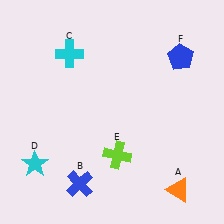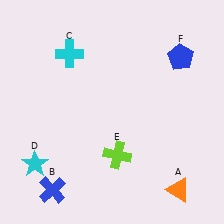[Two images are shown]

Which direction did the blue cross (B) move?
The blue cross (B) moved left.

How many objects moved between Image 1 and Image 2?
1 object moved between the two images.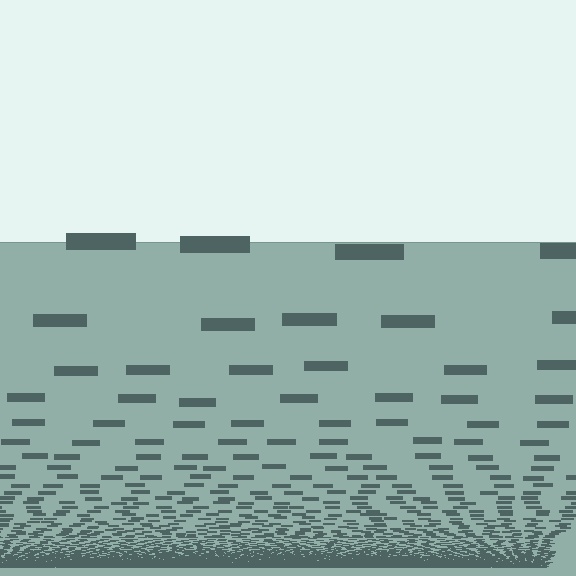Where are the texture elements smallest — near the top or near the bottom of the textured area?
Near the bottom.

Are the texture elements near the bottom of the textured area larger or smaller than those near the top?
Smaller. The gradient is inverted — elements near the bottom are smaller and denser.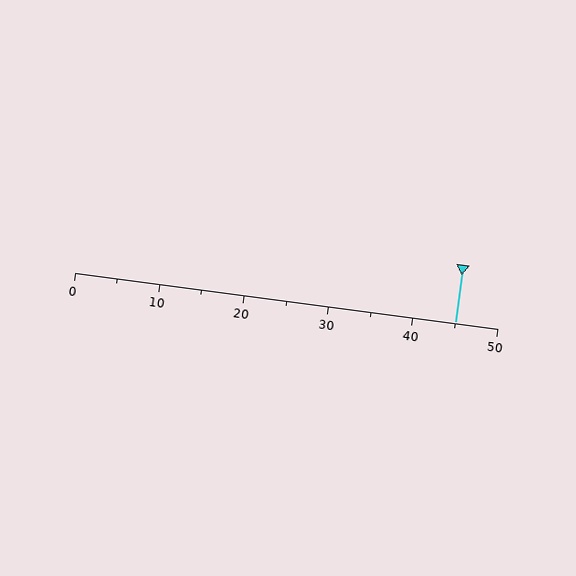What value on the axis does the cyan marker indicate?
The marker indicates approximately 45.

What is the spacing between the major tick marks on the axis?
The major ticks are spaced 10 apart.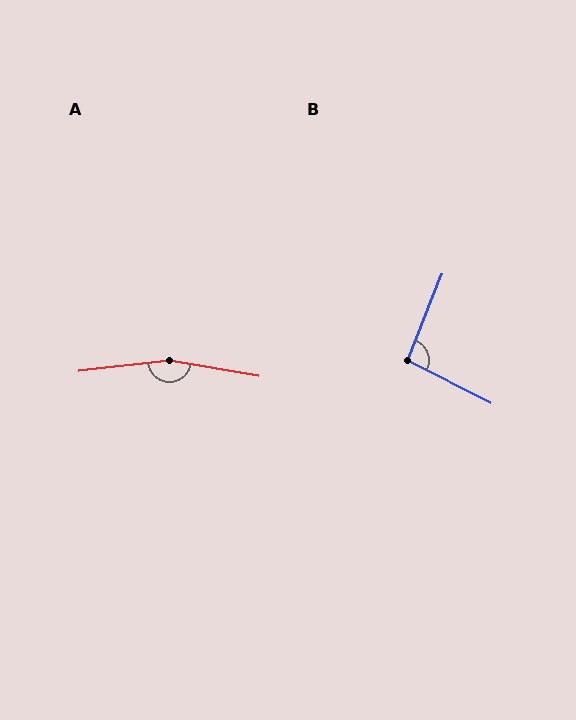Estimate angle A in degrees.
Approximately 164 degrees.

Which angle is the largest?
A, at approximately 164 degrees.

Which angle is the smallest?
B, at approximately 95 degrees.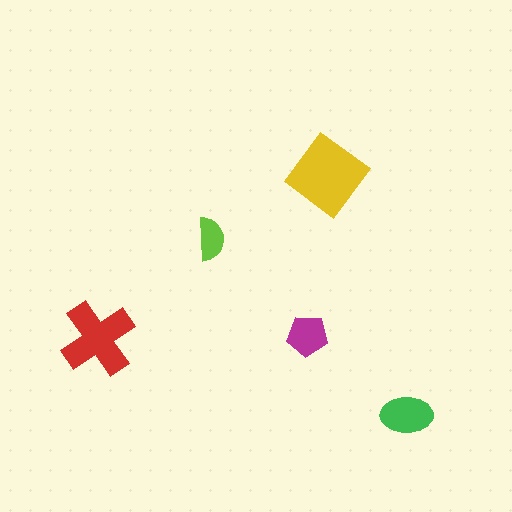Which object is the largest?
The yellow diamond.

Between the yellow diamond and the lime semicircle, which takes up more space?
The yellow diamond.